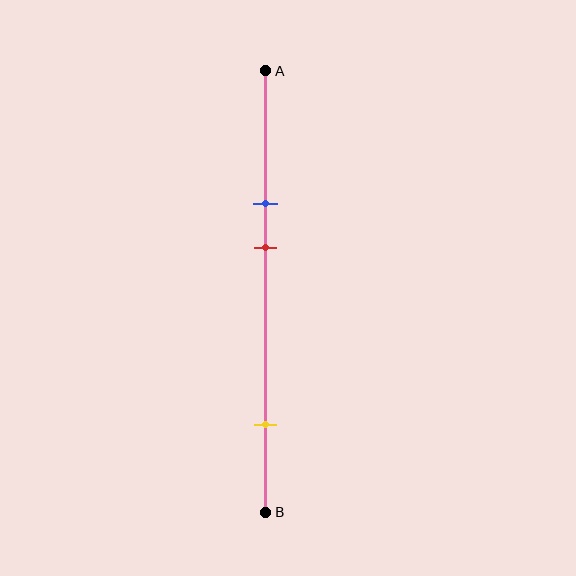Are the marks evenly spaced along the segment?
No, the marks are not evenly spaced.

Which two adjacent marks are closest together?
The blue and red marks are the closest adjacent pair.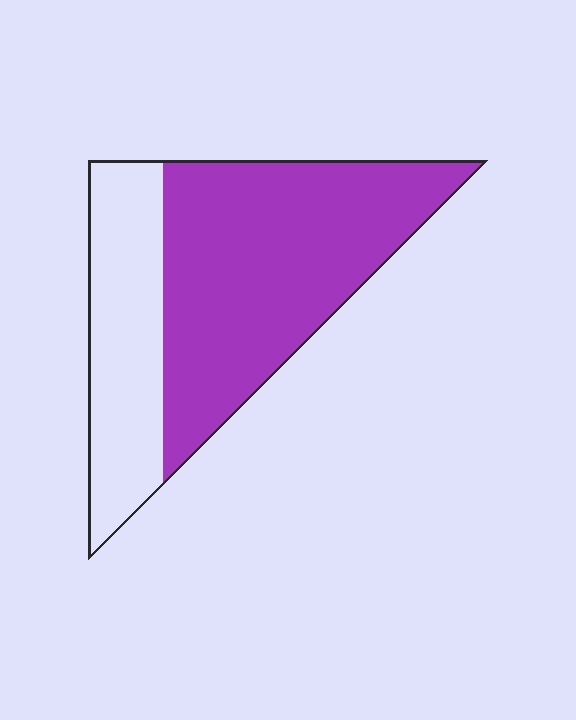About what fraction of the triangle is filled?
About two thirds (2/3).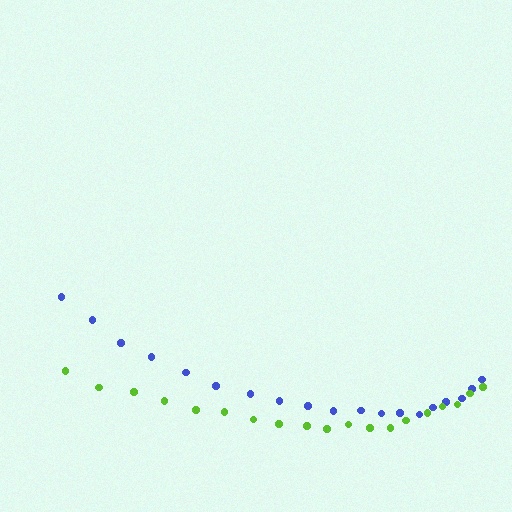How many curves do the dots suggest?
There are 2 distinct paths.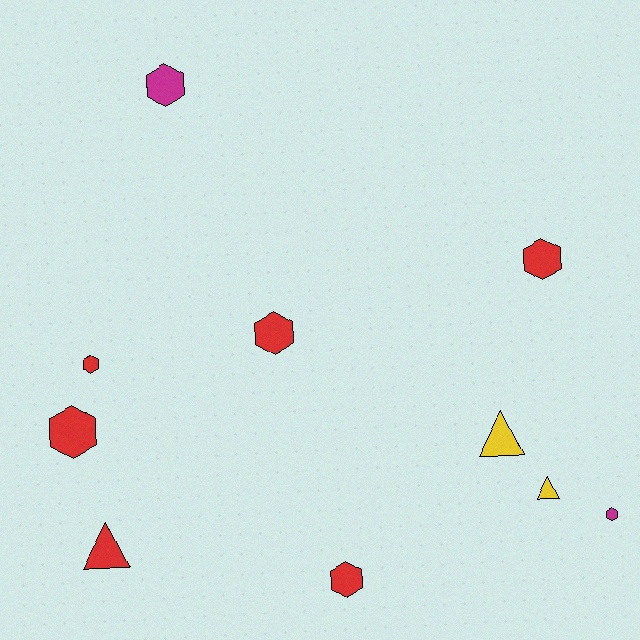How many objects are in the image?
There are 10 objects.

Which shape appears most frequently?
Hexagon, with 7 objects.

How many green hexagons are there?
There are no green hexagons.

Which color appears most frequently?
Red, with 6 objects.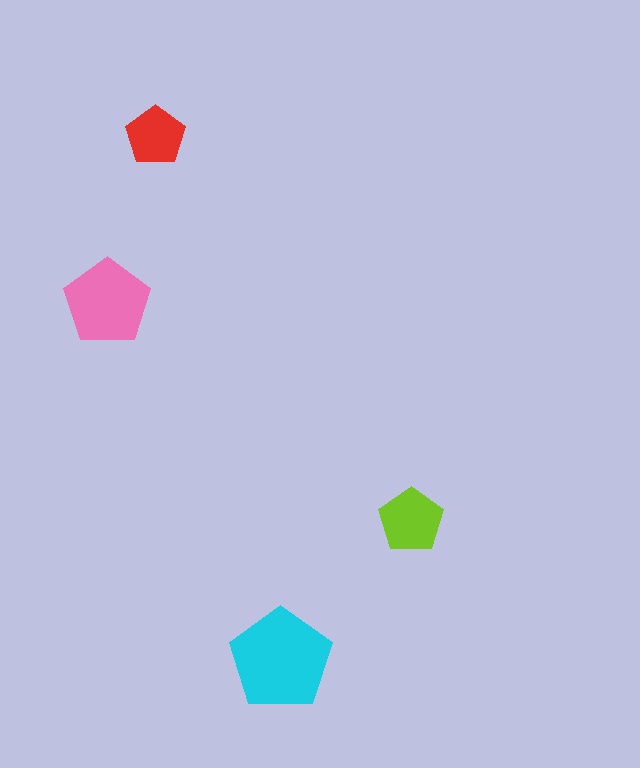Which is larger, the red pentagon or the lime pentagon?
The lime one.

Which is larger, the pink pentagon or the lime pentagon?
The pink one.